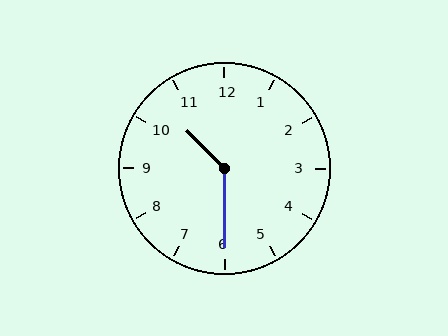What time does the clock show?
10:30.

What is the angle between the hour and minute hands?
Approximately 135 degrees.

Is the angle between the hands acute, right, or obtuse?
It is obtuse.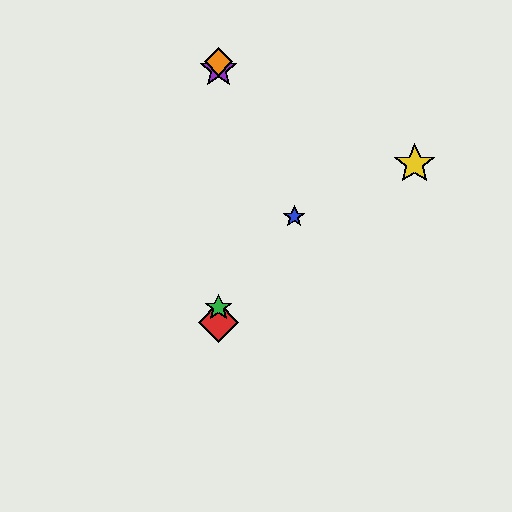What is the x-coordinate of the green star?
The green star is at x≈219.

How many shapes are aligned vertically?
4 shapes (the red diamond, the green star, the purple star, the orange diamond) are aligned vertically.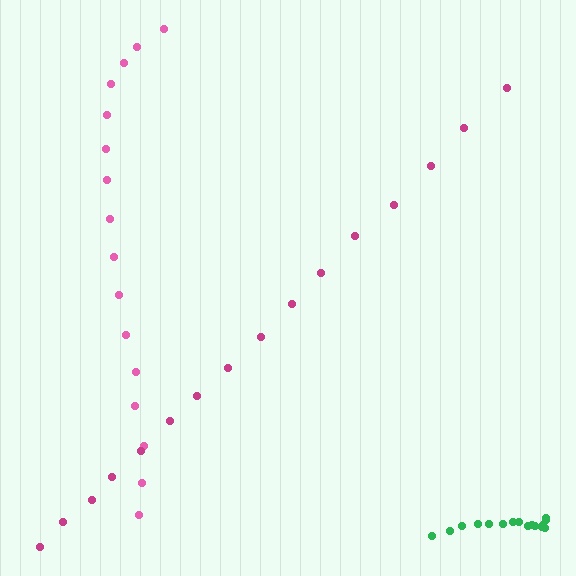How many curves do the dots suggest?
There are 3 distinct paths.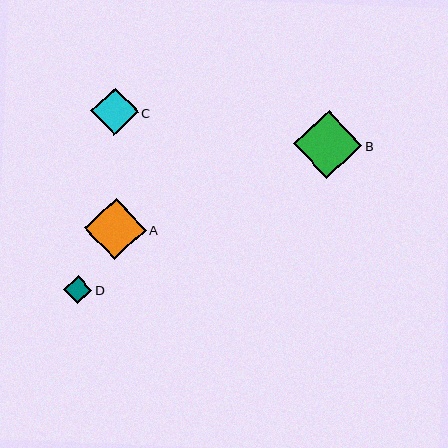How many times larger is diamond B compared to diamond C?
Diamond B is approximately 1.4 times the size of diamond C.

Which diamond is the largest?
Diamond B is the largest with a size of approximately 68 pixels.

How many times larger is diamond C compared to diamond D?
Diamond C is approximately 1.7 times the size of diamond D.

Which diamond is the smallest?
Diamond D is the smallest with a size of approximately 28 pixels.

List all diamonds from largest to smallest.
From largest to smallest: B, A, C, D.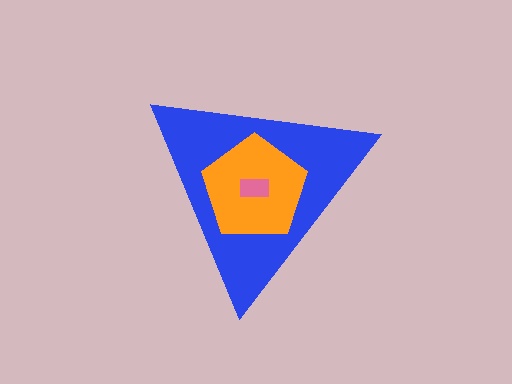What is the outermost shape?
The blue triangle.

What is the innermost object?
The pink rectangle.